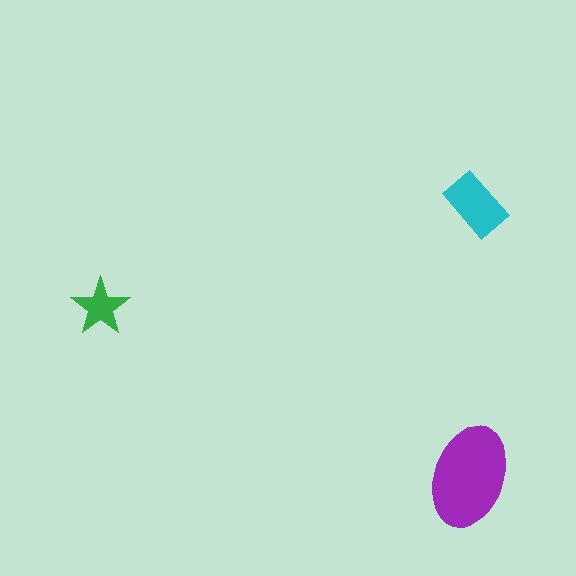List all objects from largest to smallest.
The purple ellipse, the cyan rectangle, the green star.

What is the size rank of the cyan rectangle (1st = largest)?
2nd.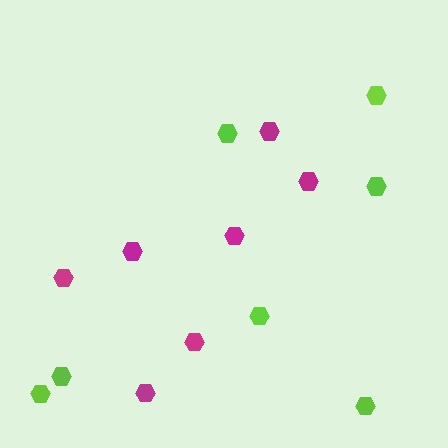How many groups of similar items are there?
There are 2 groups: one group of magenta hexagons (7) and one group of lime hexagons (7).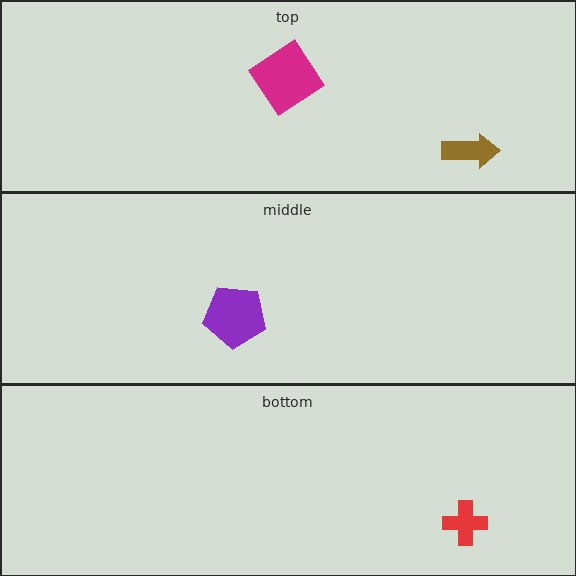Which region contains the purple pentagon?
The middle region.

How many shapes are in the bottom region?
1.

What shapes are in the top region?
The magenta diamond, the brown arrow.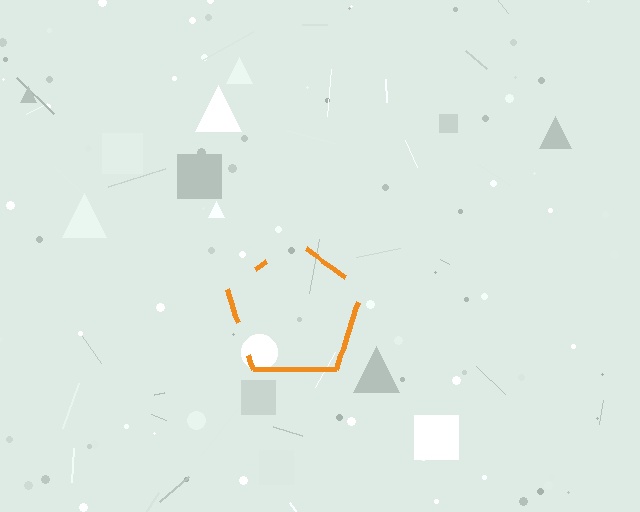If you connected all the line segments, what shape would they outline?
They would outline a pentagon.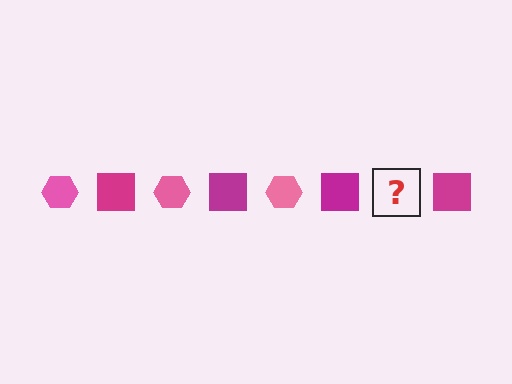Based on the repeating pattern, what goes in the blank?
The blank should be a pink hexagon.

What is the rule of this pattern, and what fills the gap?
The rule is that the pattern alternates between pink hexagon and magenta square. The gap should be filled with a pink hexagon.